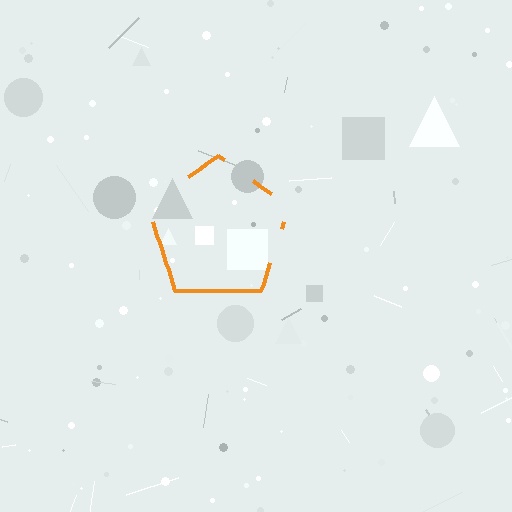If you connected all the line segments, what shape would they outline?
They would outline a pentagon.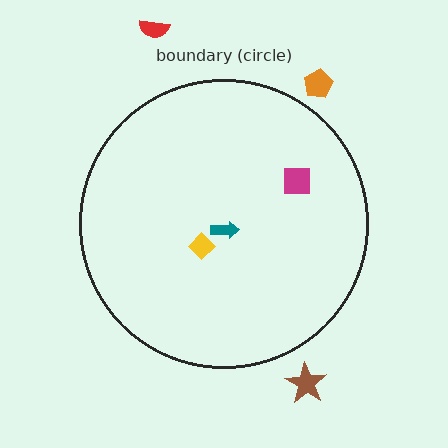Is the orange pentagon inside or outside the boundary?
Outside.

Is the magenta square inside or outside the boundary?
Inside.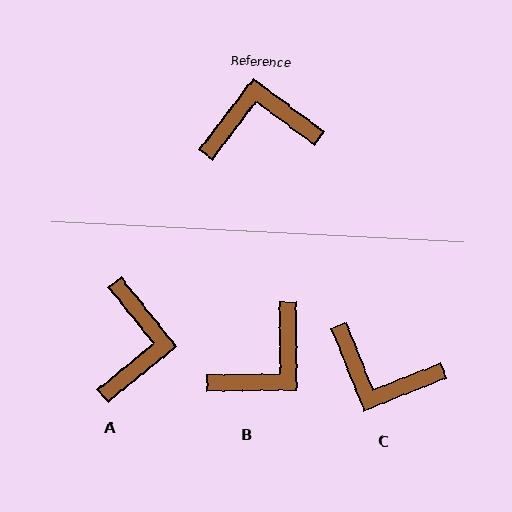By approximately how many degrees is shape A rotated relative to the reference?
Approximately 104 degrees clockwise.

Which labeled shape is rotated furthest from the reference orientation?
C, about 149 degrees away.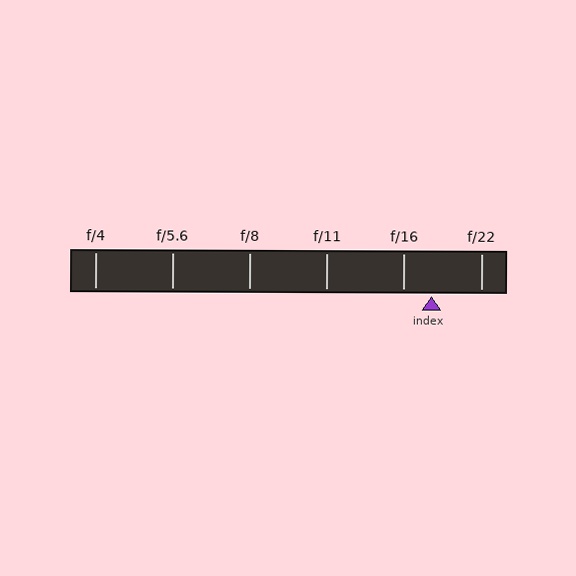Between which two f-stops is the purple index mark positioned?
The index mark is between f/16 and f/22.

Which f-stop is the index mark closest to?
The index mark is closest to f/16.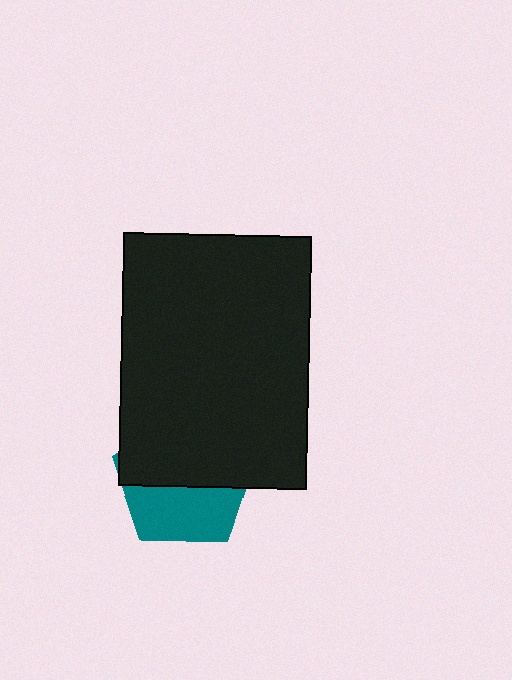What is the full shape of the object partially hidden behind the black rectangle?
The partially hidden object is a teal pentagon.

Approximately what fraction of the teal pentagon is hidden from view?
Roughly 57% of the teal pentagon is hidden behind the black rectangle.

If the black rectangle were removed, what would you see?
You would see the complete teal pentagon.